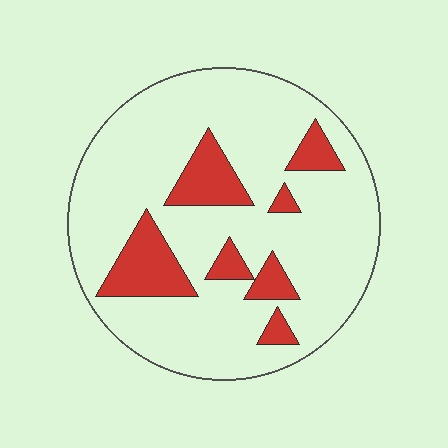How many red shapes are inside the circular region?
7.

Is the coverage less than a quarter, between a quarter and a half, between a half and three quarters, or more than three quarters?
Less than a quarter.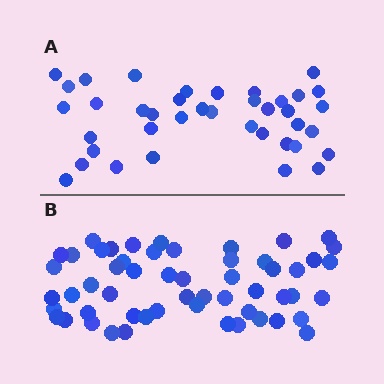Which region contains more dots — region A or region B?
Region B (the bottom region) has more dots.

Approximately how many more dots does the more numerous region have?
Region B has approximately 15 more dots than region A.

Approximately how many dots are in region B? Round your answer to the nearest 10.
About 60 dots. (The exact count is 55, which rounds to 60.)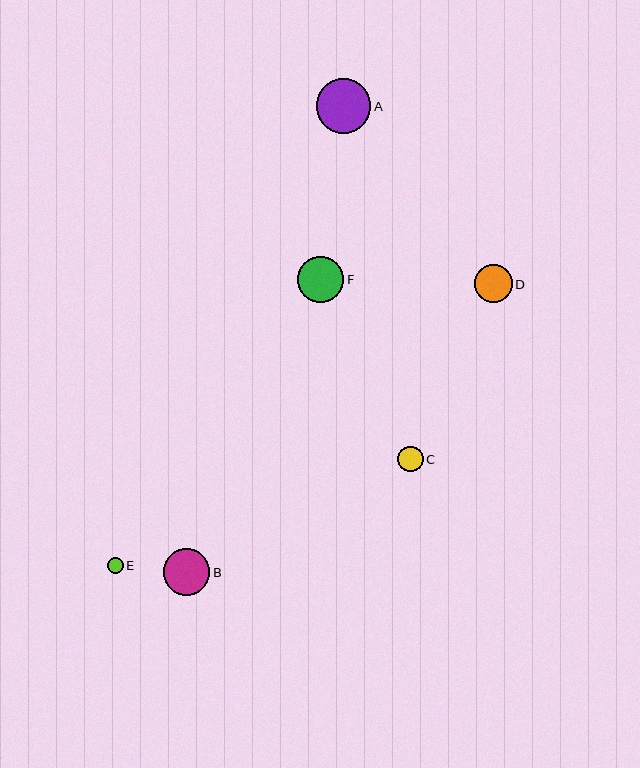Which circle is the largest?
Circle A is the largest with a size of approximately 54 pixels.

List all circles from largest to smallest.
From largest to smallest: A, B, F, D, C, E.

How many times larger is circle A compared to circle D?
Circle A is approximately 1.4 times the size of circle D.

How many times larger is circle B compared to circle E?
Circle B is approximately 2.9 times the size of circle E.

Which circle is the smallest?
Circle E is the smallest with a size of approximately 16 pixels.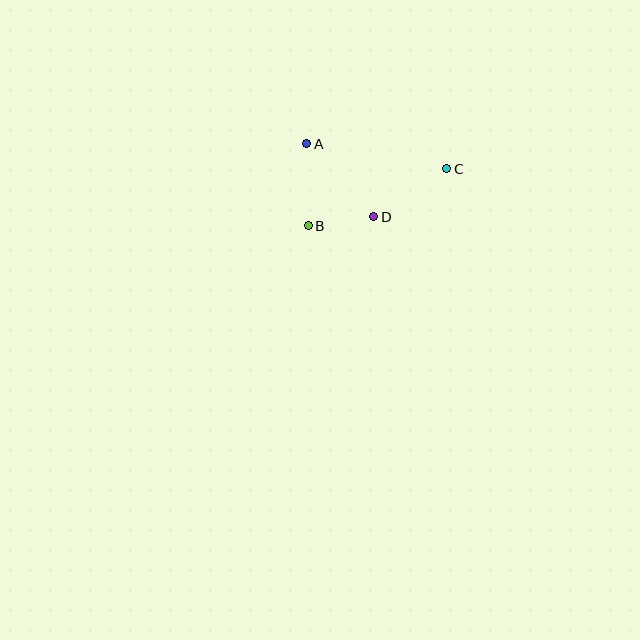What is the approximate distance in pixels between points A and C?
The distance between A and C is approximately 142 pixels.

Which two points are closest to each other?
Points B and D are closest to each other.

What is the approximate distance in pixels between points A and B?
The distance between A and B is approximately 82 pixels.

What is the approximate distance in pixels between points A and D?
The distance between A and D is approximately 99 pixels.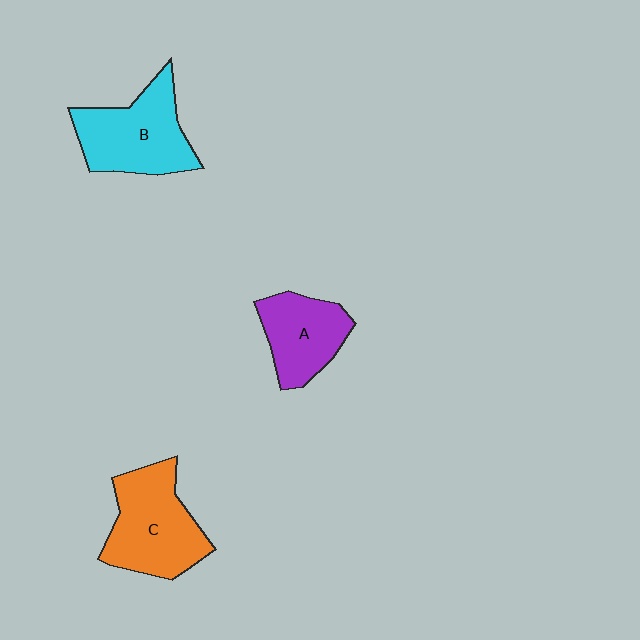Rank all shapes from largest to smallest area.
From largest to smallest: C (orange), B (cyan), A (purple).